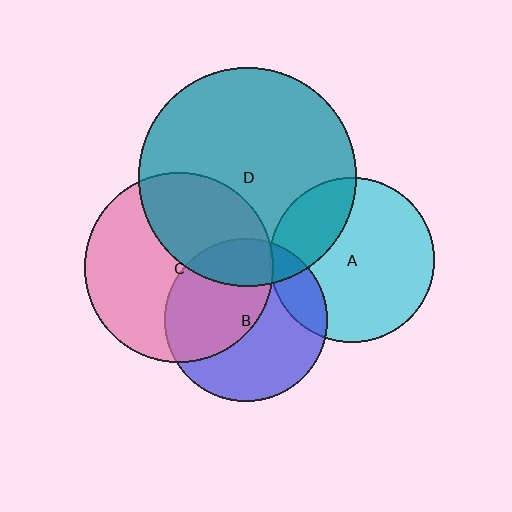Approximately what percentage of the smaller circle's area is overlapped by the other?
Approximately 50%.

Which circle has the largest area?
Circle D (teal).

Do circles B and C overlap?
Yes.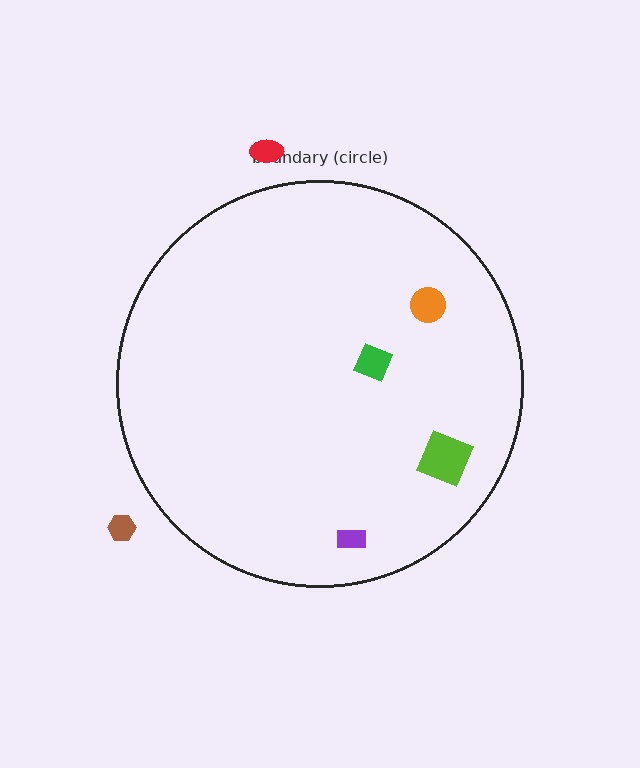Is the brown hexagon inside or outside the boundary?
Outside.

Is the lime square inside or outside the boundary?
Inside.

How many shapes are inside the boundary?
4 inside, 2 outside.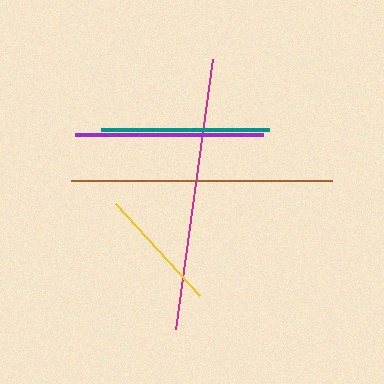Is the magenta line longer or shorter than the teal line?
The magenta line is longer than the teal line.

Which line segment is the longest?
The magenta line is the longest at approximately 273 pixels.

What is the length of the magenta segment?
The magenta segment is approximately 273 pixels long.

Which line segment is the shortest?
The yellow line is the shortest at approximately 124 pixels.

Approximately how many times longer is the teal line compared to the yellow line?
The teal line is approximately 1.4 times the length of the yellow line.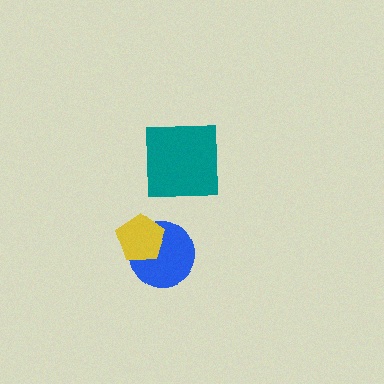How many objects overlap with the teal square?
0 objects overlap with the teal square.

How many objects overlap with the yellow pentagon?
1 object overlaps with the yellow pentagon.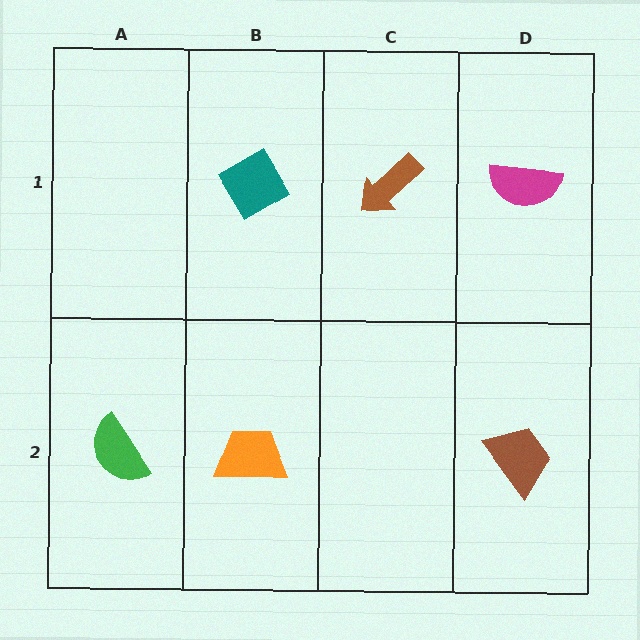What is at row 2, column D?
A brown trapezoid.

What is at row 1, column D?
A magenta semicircle.